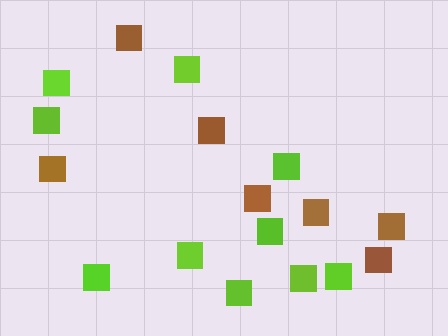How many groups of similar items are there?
There are 2 groups: one group of brown squares (7) and one group of lime squares (10).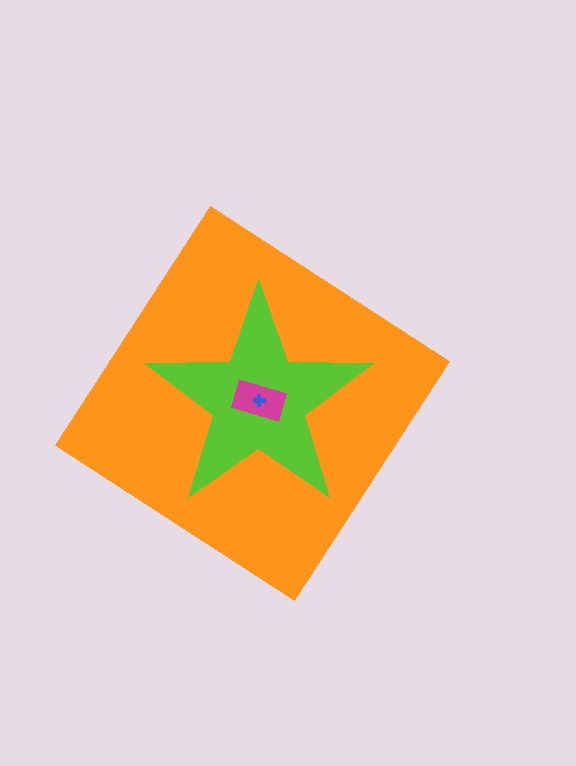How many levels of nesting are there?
4.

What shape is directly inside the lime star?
The magenta rectangle.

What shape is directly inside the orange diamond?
The lime star.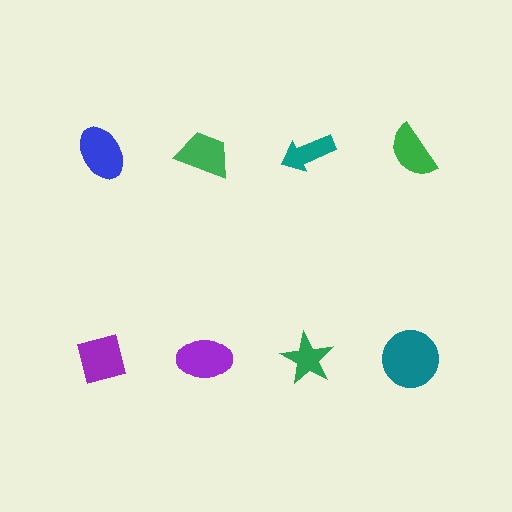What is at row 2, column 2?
A purple ellipse.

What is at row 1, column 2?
A green trapezoid.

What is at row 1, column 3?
A teal arrow.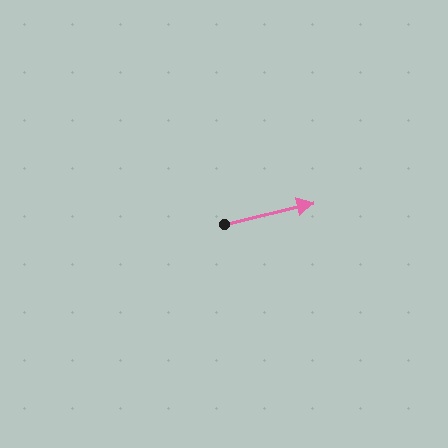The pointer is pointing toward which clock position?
Roughly 3 o'clock.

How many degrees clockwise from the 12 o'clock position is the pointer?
Approximately 76 degrees.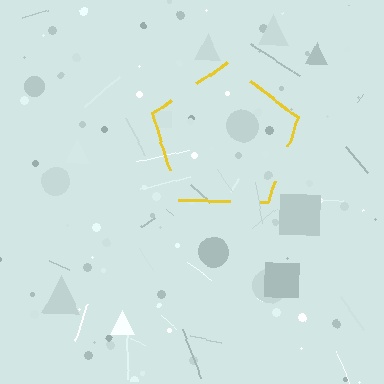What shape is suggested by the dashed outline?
The dashed outline suggests a pentagon.